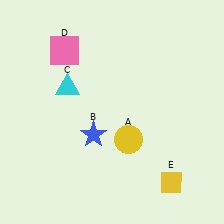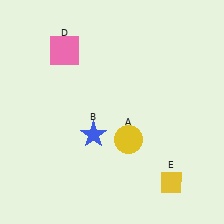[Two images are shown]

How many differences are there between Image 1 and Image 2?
There is 1 difference between the two images.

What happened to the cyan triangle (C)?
The cyan triangle (C) was removed in Image 2. It was in the top-left area of Image 1.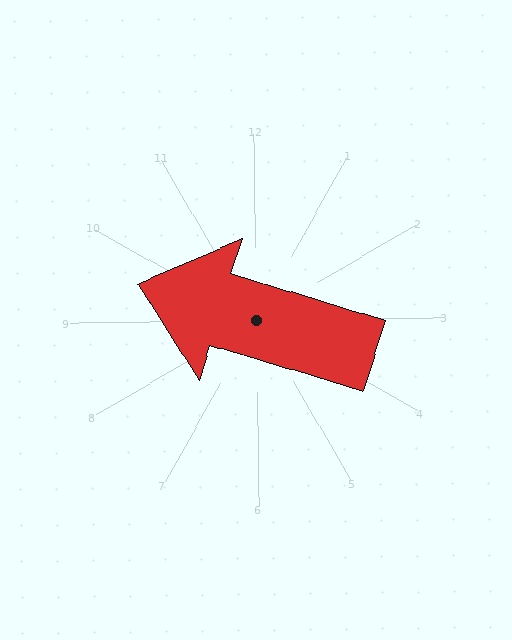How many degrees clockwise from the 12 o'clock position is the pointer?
Approximately 288 degrees.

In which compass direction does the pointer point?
West.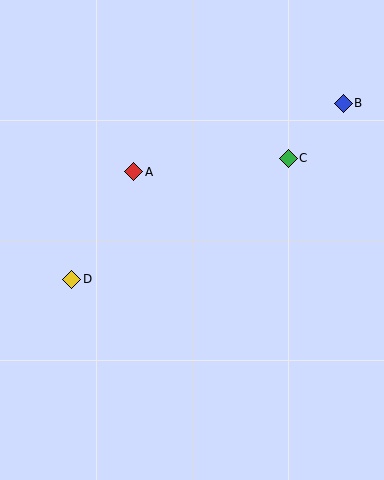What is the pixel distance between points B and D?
The distance between B and D is 324 pixels.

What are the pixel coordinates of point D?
Point D is at (72, 279).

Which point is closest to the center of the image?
Point A at (134, 172) is closest to the center.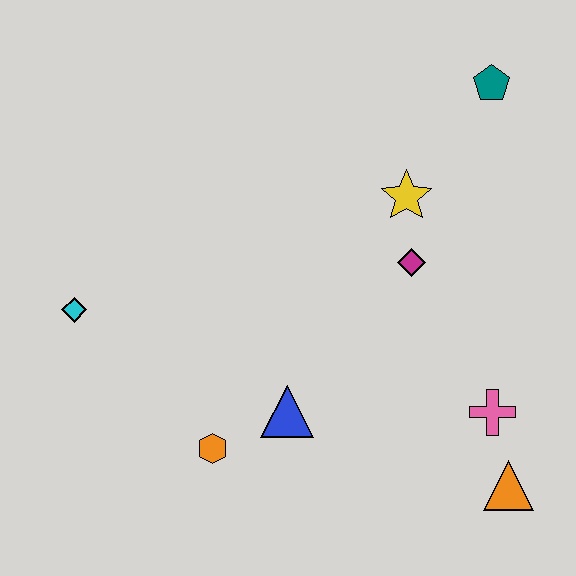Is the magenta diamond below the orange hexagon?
No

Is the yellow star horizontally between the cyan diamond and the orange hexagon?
No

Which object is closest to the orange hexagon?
The blue triangle is closest to the orange hexagon.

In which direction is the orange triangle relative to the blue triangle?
The orange triangle is to the right of the blue triangle.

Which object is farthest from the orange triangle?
The cyan diamond is farthest from the orange triangle.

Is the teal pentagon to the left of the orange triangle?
Yes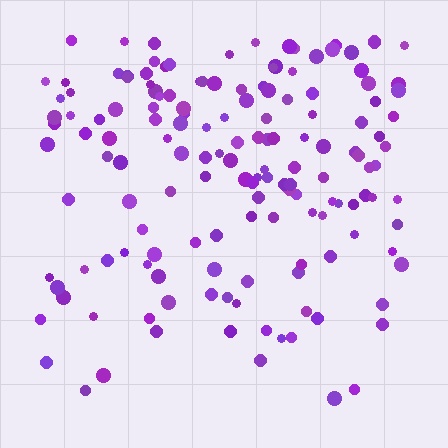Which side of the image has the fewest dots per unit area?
The bottom.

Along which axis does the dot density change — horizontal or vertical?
Vertical.